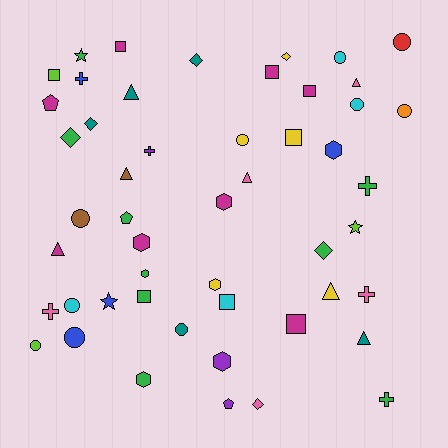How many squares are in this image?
There are 8 squares.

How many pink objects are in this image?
There are 5 pink objects.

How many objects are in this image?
There are 50 objects.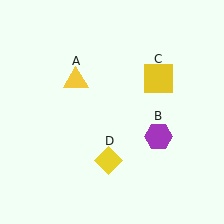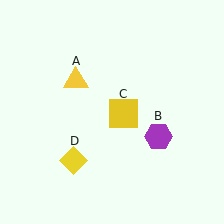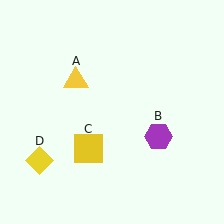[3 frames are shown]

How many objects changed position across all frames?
2 objects changed position: yellow square (object C), yellow diamond (object D).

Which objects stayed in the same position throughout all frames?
Yellow triangle (object A) and purple hexagon (object B) remained stationary.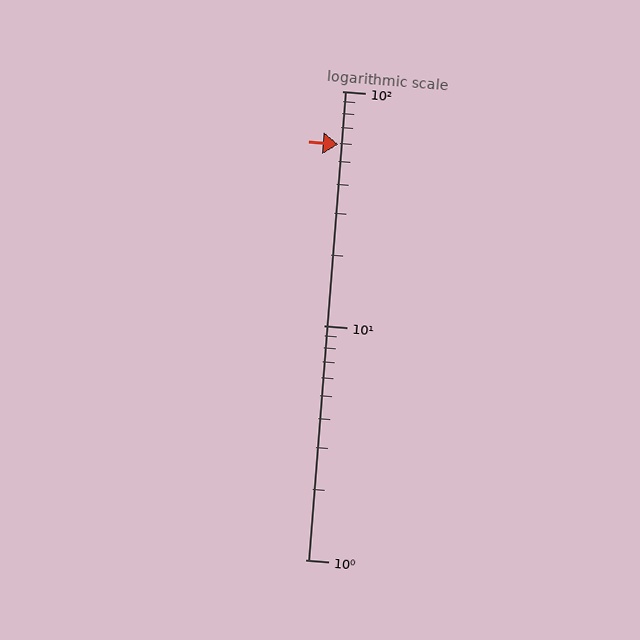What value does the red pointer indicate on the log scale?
The pointer indicates approximately 59.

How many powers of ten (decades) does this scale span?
The scale spans 2 decades, from 1 to 100.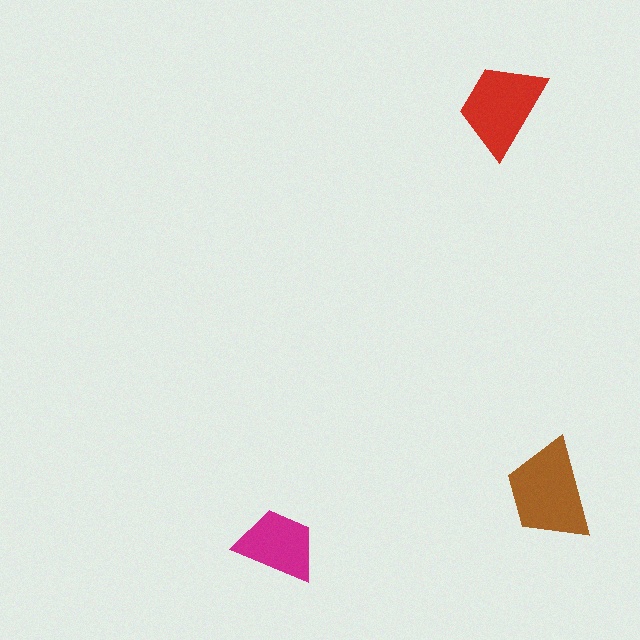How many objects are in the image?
There are 3 objects in the image.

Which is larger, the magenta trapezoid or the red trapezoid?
The red one.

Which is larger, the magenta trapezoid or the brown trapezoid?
The brown one.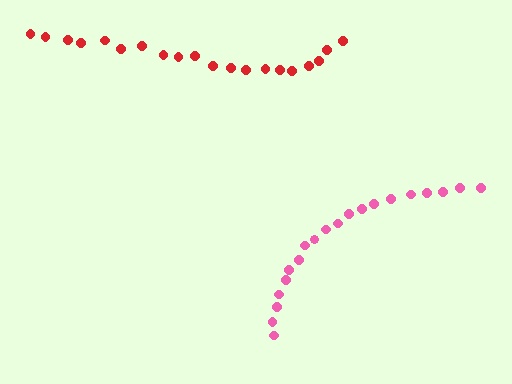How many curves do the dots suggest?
There are 2 distinct paths.